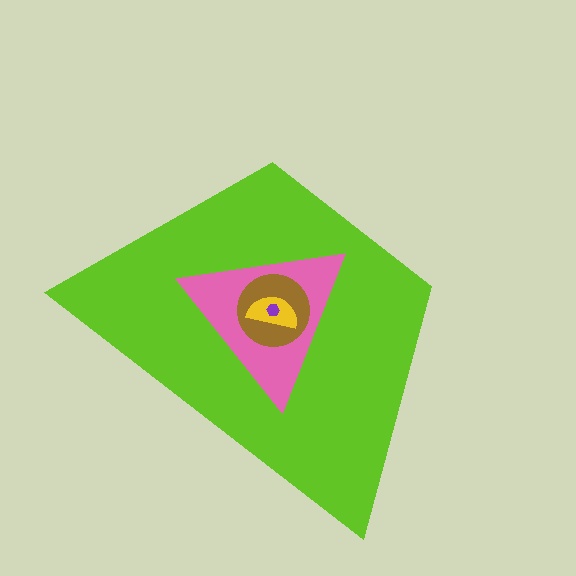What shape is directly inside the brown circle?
The yellow semicircle.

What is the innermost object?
The purple hexagon.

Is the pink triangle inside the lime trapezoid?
Yes.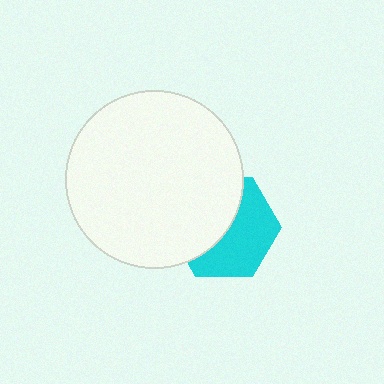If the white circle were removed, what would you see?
You would see the complete cyan hexagon.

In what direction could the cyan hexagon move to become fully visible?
The cyan hexagon could move toward the lower-right. That would shift it out from behind the white circle entirely.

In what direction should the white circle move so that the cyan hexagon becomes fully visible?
The white circle should move toward the upper-left. That is the shortest direction to clear the overlap and leave the cyan hexagon fully visible.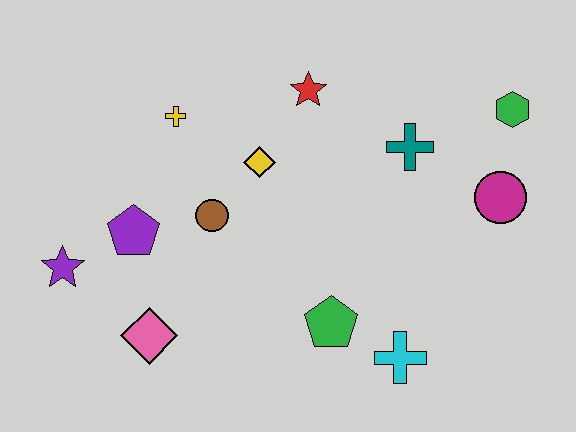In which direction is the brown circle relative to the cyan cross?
The brown circle is to the left of the cyan cross.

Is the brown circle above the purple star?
Yes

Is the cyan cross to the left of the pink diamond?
No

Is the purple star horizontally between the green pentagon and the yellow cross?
No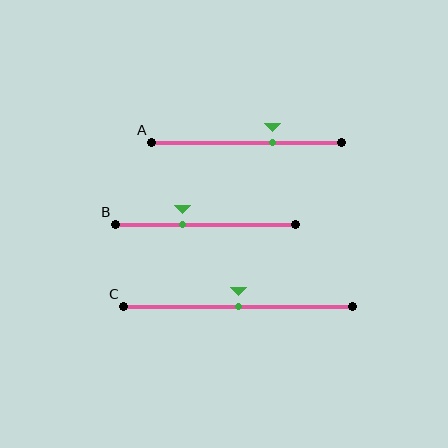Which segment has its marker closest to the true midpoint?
Segment C has its marker closest to the true midpoint.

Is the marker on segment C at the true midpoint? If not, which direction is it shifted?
Yes, the marker on segment C is at the true midpoint.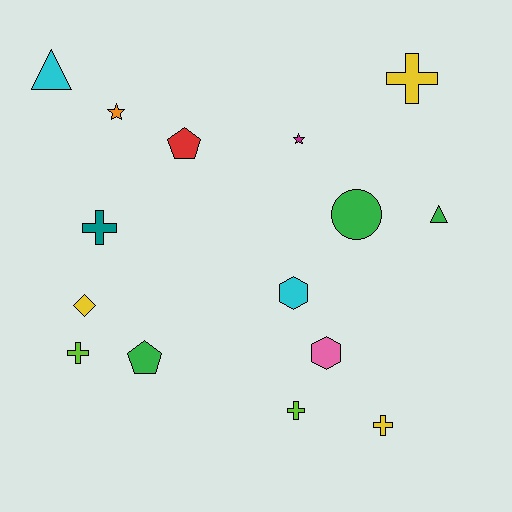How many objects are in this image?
There are 15 objects.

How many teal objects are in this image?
There is 1 teal object.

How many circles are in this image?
There is 1 circle.